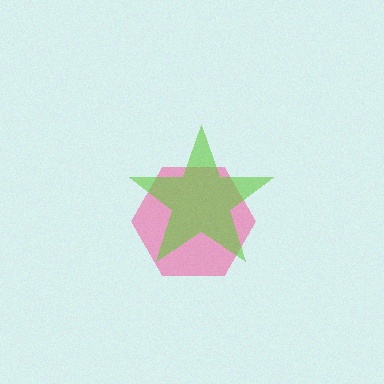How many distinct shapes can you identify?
There are 2 distinct shapes: a pink hexagon, a lime star.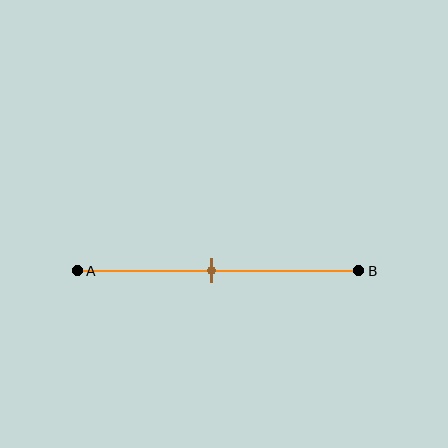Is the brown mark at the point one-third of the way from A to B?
No, the mark is at about 50% from A, not at the 33% one-third point.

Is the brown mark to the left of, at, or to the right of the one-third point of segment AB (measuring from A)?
The brown mark is to the right of the one-third point of segment AB.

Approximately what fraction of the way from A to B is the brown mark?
The brown mark is approximately 50% of the way from A to B.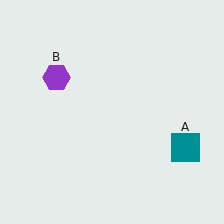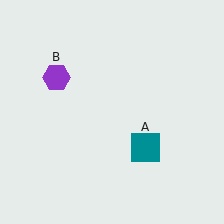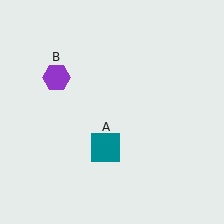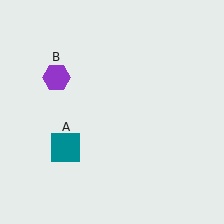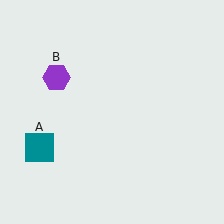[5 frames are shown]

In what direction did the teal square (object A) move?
The teal square (object A) moved left.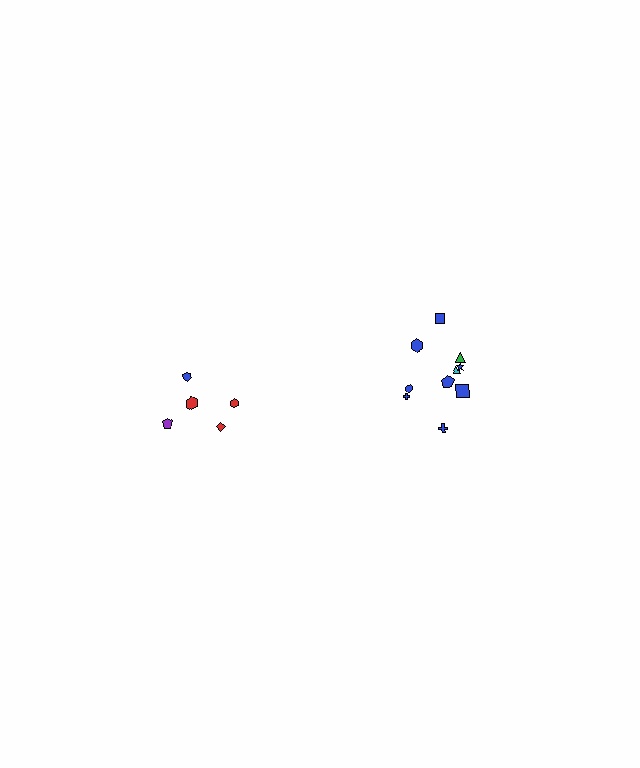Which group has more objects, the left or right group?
The right group.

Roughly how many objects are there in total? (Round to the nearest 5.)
Roughly 15 objects in total.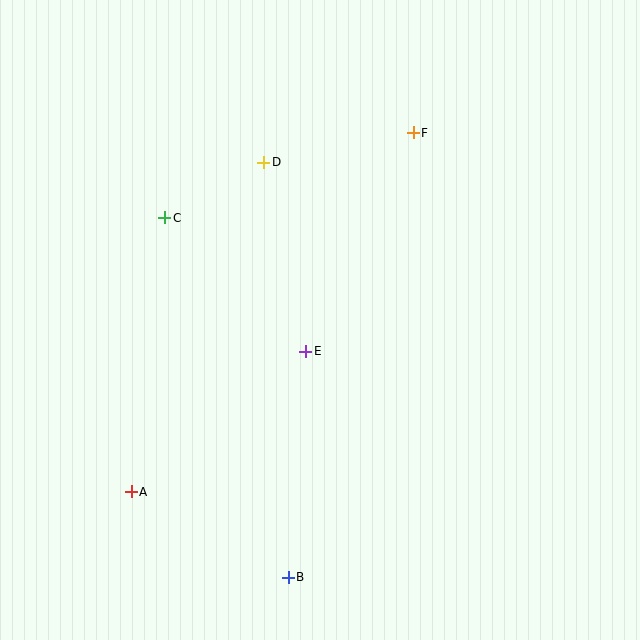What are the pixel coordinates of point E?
Point E is at (306, 351).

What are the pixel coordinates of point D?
Point D is at (264, 162).